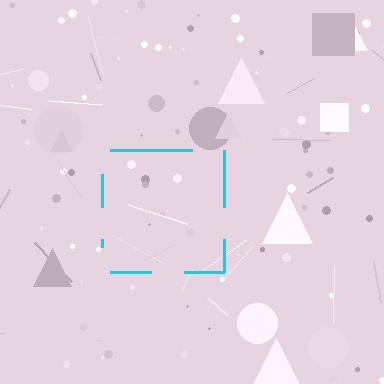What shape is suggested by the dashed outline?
The dashed outline suggests a square.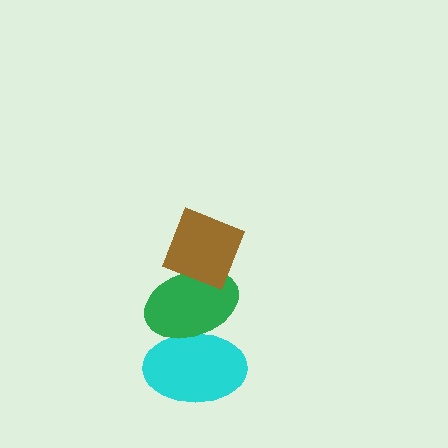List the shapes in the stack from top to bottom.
From top to bottom: the brown diamond, the green ellipse, the cyan ellipse.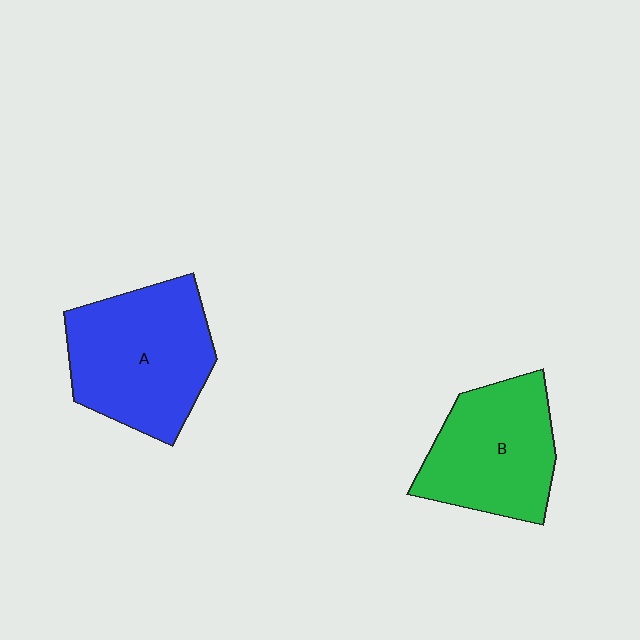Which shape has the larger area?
Shape A (blue).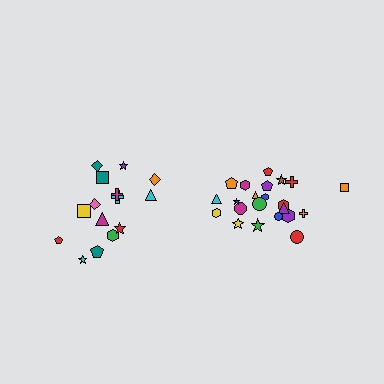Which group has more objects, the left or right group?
The right group.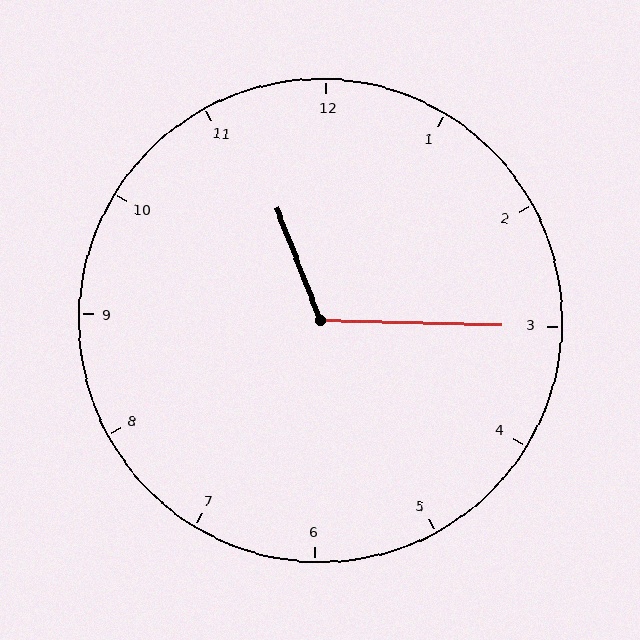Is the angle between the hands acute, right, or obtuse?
It is obtuse.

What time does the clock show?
11:15.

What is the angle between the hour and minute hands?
Approximately 112 degrees.